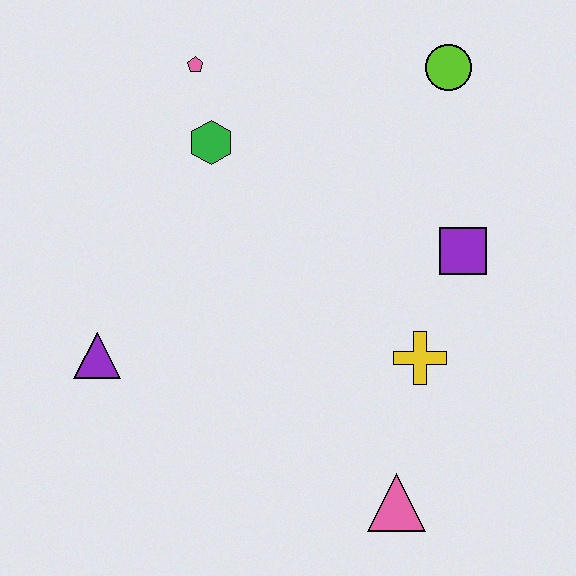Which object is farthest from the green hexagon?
The pink triangle is farthest from the green hexagon.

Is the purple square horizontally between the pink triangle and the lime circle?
No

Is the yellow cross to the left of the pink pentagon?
No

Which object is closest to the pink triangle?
The yellow cross is closest to the pink triangle.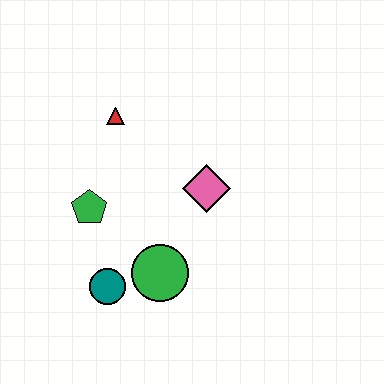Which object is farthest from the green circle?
The red triangle is farthest from the green circle.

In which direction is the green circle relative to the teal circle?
The green circle is to the right of the teal circle.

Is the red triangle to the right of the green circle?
No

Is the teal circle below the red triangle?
Yes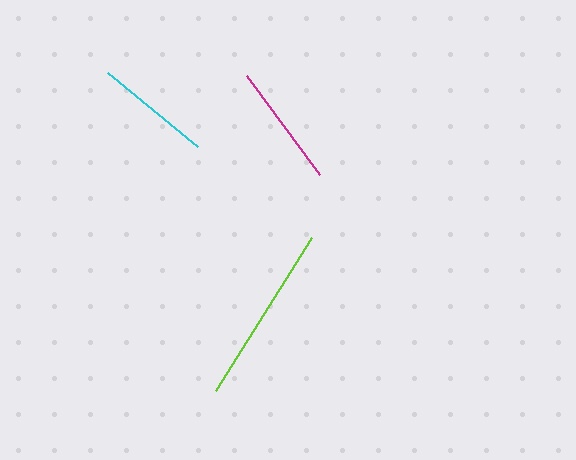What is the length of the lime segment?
The lime segment is approximately 181 pixels long.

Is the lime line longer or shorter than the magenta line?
The lime line is longer than the magenta line.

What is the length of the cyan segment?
The cyan segment is approximately 116 pixels long.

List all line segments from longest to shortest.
From longest to shortest: lime, magenta, cyan.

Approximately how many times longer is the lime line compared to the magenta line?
The lime line is approximately 1.5 times the length of the magenta line.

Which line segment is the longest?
The lime line is the longest at approximately 181 pixels.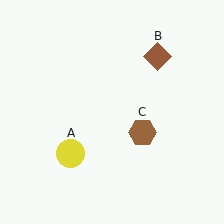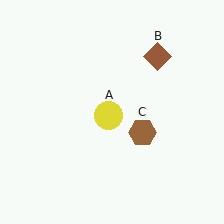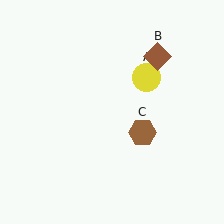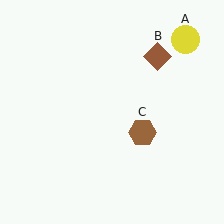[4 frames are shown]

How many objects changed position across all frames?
1 object changed position: yellow circle (object A).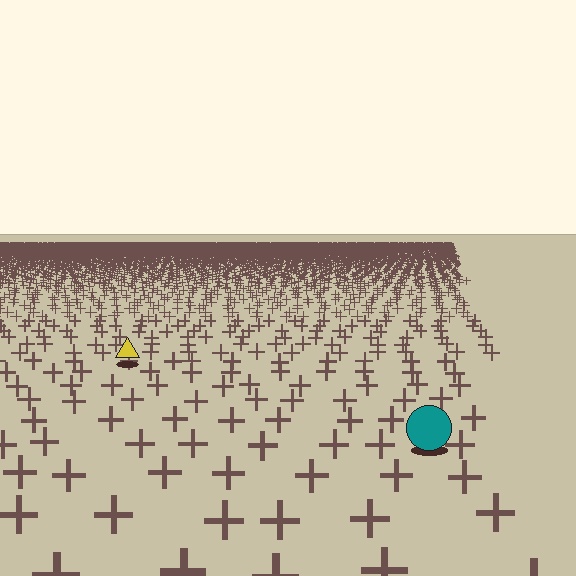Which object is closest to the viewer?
The teal circle is closest. The texture marks near it are larger and more spread out.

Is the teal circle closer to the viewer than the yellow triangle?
Yes. The teal circle is closer — you can tell from the texture gradient: the ground texture is coarser near it.